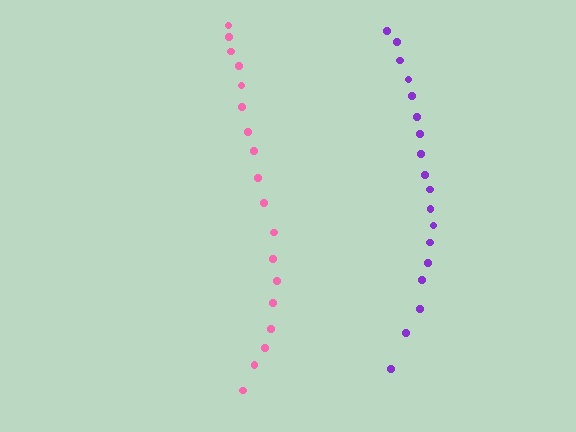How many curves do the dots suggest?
There are 2 distinct paths.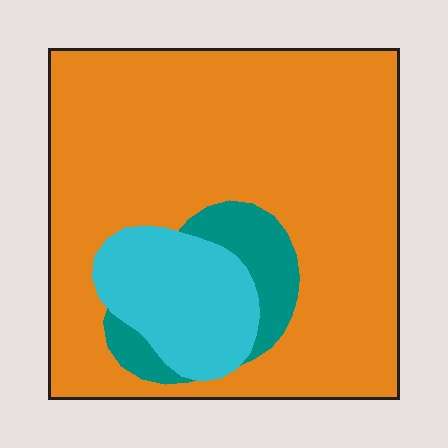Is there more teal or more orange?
Orange.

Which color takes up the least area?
Teal, at roughly 10%.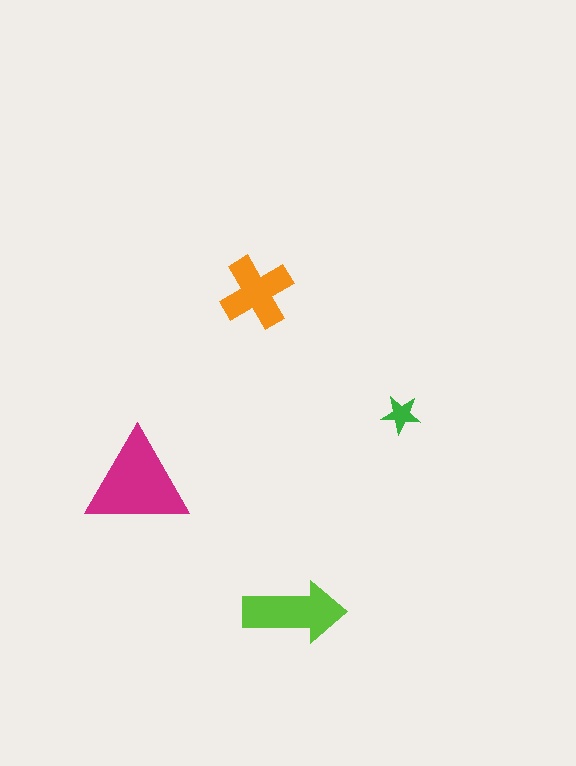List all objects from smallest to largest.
The green star, the orange cross, the lime arrow, the magenta triangle.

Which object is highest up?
The orange cross is topmost.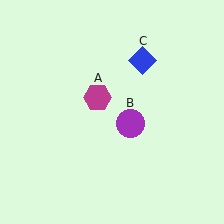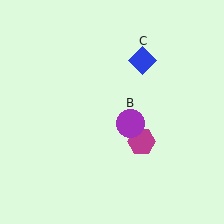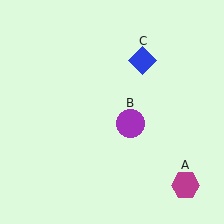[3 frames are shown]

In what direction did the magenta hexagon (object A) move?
The magenta hexagon (object A) moved down and to the right.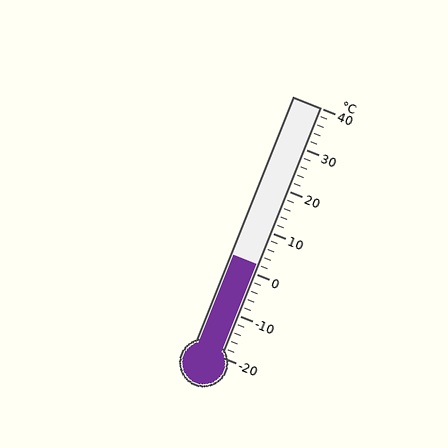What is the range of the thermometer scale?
The thermometer scale ranges from -20°C to 40°C.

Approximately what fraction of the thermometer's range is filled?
The thermometer is filled to approximately 35% of its range.